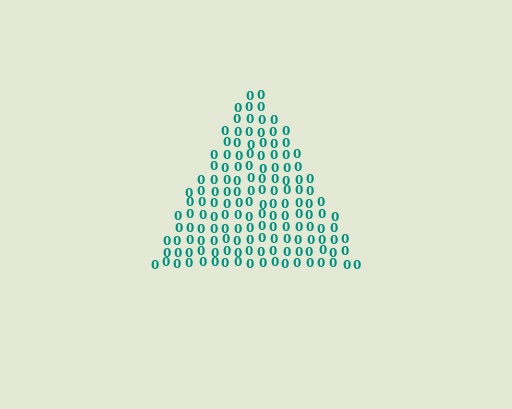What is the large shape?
The large shape is a triangle.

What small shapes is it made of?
It is made of small digit 0's.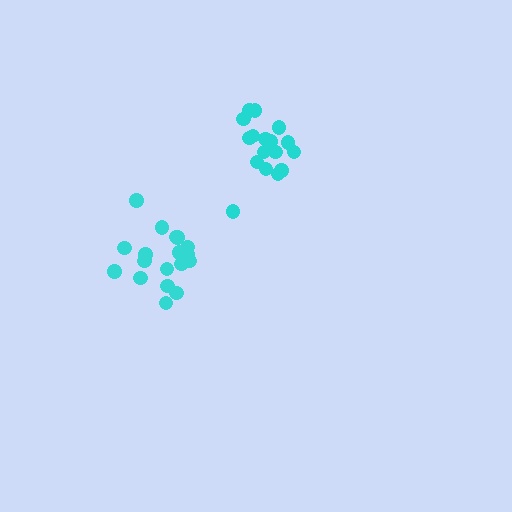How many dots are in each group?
Group 1: 18 dots, Group 2: 18 dots (36 total).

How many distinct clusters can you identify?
There are 2 distinct clusters.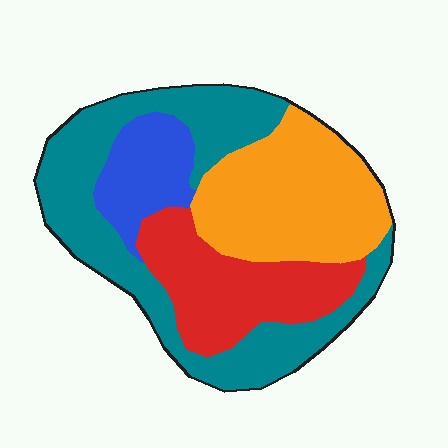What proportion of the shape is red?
Red covers about 20% of the shape.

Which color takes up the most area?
Teal, at roughly 40%.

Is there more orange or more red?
Orange.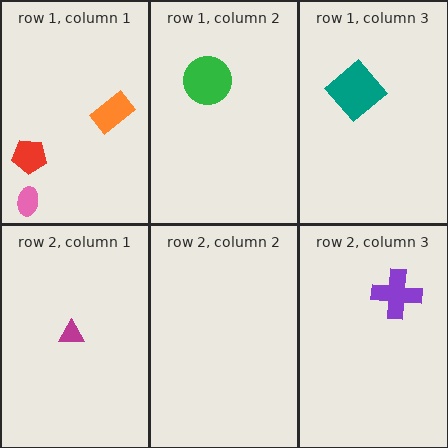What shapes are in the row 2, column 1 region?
The magenta triangle.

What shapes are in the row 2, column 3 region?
The purple cross.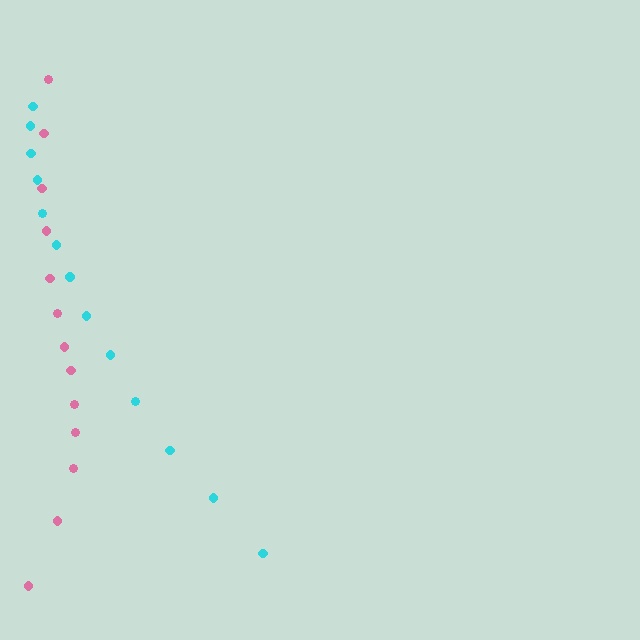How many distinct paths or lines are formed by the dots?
There are 2 distinct paths.